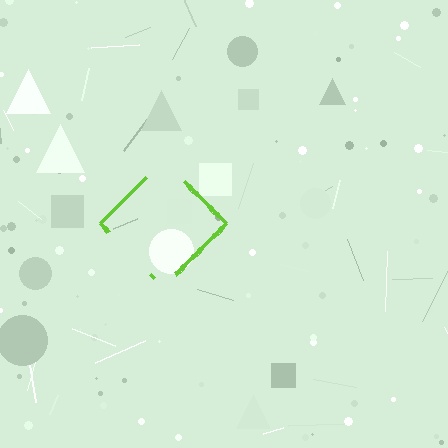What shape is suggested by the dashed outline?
The dashed outline suggests a diamond.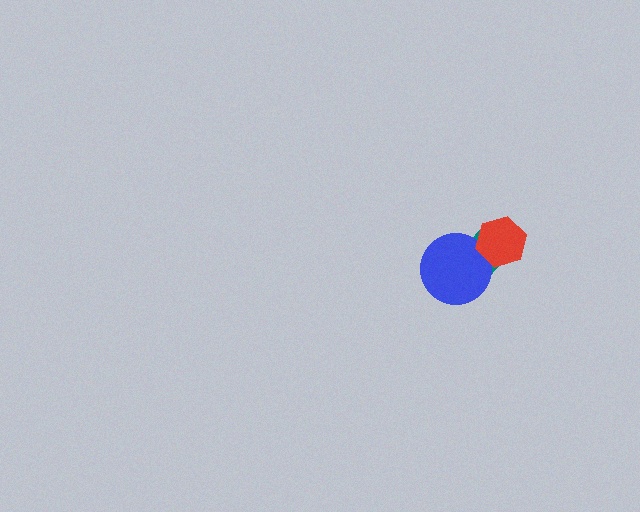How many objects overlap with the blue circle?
2 objects overlap with the blue circle.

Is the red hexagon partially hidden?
No, no other shape covers it.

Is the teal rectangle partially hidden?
Yes, it is partially covered by another shape.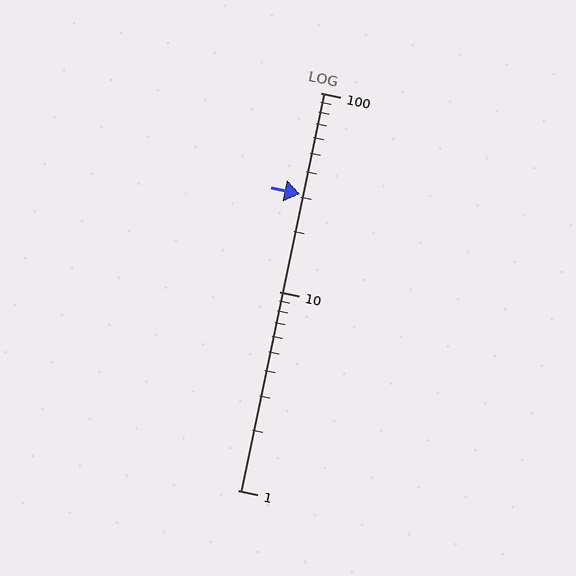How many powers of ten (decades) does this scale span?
The scale spans 2 decades, from 1 to 100.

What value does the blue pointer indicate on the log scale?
The pointer indicates approximately 31.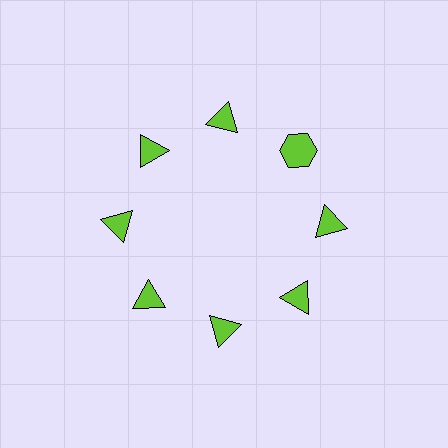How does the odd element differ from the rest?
It has a different shape: hexagon instead of triangle.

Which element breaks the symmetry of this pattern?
The lime hexagon at roughly the 2 o'clock position breaks the symmetry. All other shapes are lime triangles.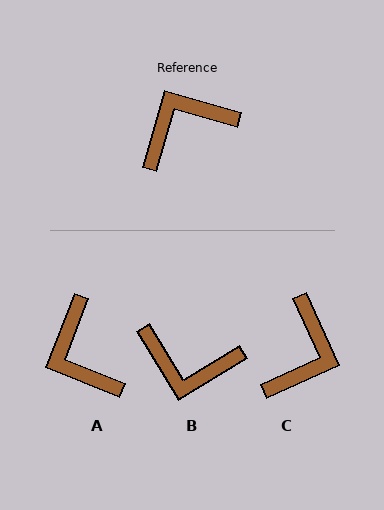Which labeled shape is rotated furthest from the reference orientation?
C, about 140 degrees away.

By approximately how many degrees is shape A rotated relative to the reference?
Approximately 84 degrees counter-clockwise.